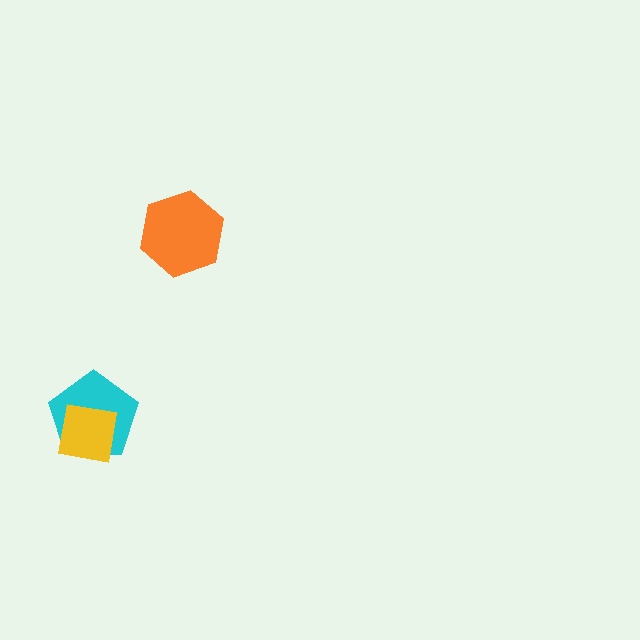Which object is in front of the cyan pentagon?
The yellow square is in front of the cyan pentagon.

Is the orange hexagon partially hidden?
No, no other shape covers it.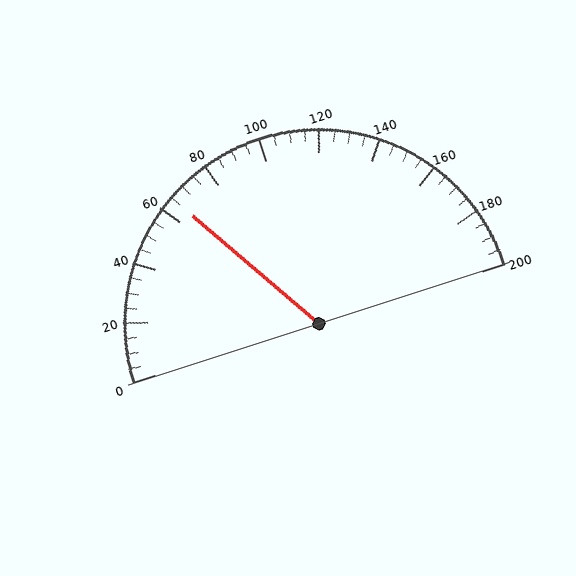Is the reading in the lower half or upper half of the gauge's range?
The reading is in the lower half of the range (0 to 200).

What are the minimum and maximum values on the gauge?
The gauge ranges from 0 to 200.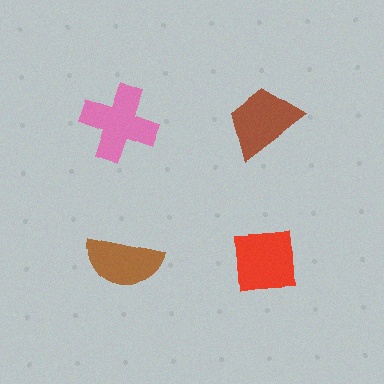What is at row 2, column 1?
A brown semicircle.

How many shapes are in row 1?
2 shapes.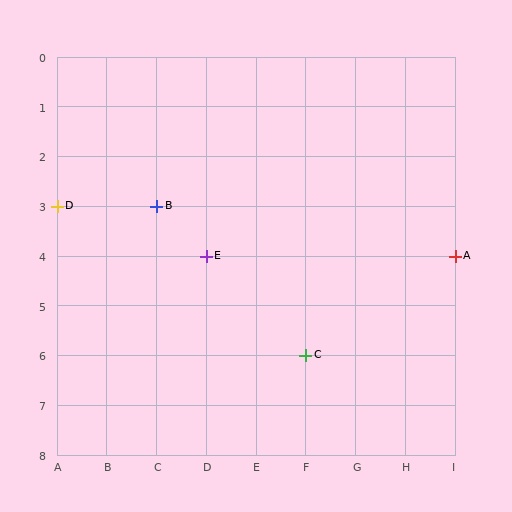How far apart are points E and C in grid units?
Points E and C are 2 columns and 2 rows apart (about 2.8 grid units diagonally).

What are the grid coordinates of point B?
Point B is at grid coordinates (C, 3).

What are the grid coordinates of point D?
Point D is at grid coordinates (A, 3).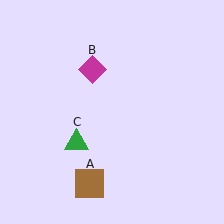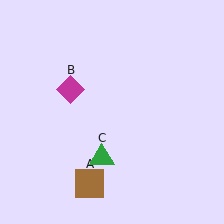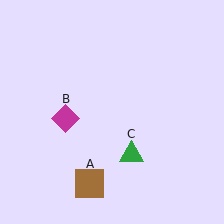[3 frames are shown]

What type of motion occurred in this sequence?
The magenta diamond (object B), green triangle (object C) rotated counterclockwise around the center of the scene.